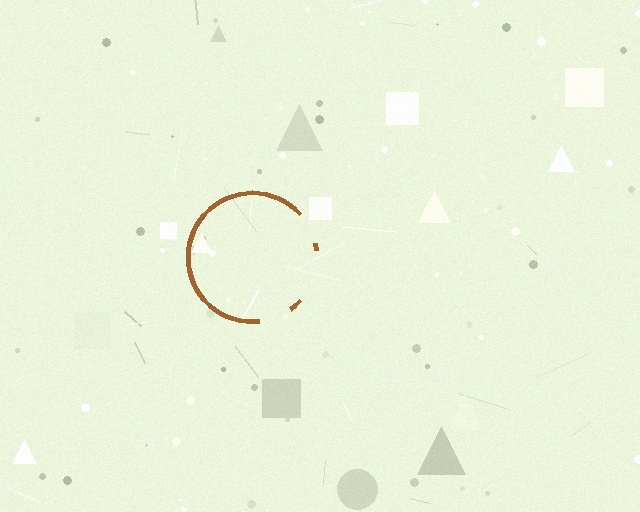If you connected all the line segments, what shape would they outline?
They would outline a circle.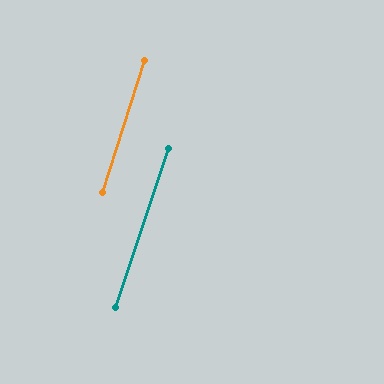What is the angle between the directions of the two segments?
Approximately 1 degree.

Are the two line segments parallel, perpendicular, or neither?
Parallel — their directions differ by only 1.0°.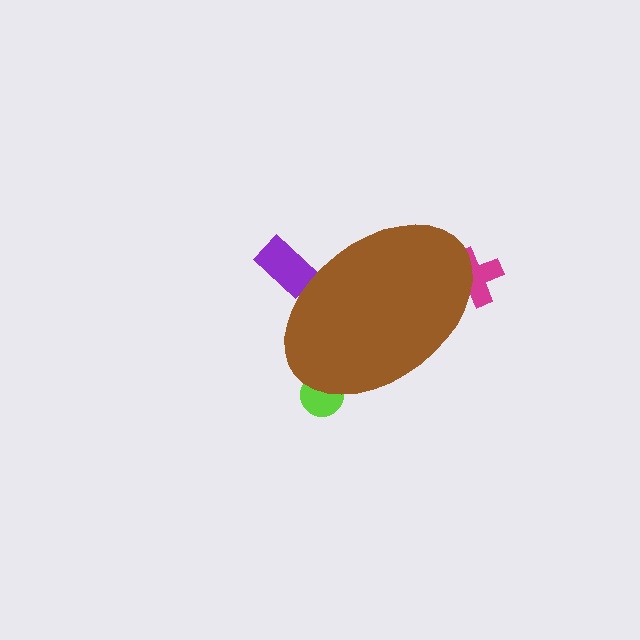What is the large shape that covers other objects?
A brown ellipse.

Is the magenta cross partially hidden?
Yes, the magenta cross is partially hidden behind the brown ellipse.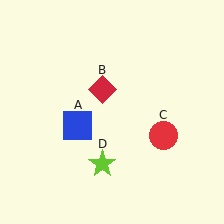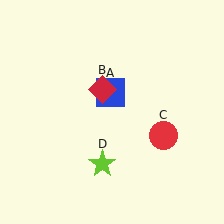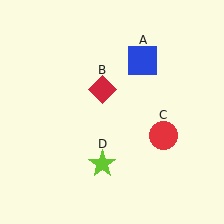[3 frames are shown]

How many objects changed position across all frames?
1 object changed position: blue square (object A).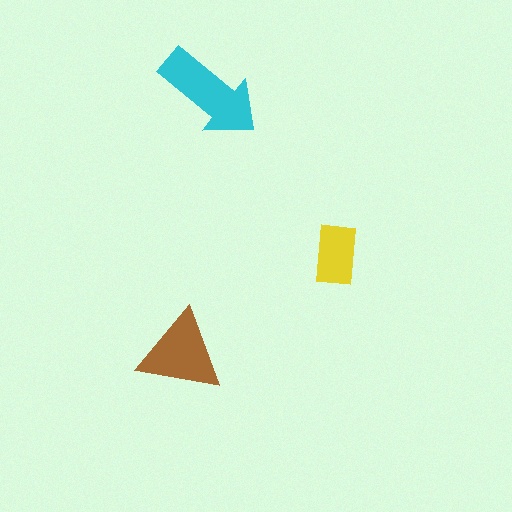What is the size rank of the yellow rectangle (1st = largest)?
3rd.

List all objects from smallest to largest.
The yellow rectangle, the brown triangle, the cyan arrow.